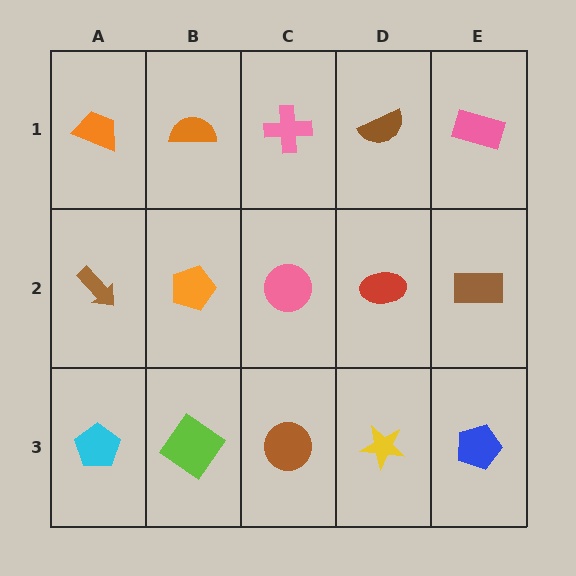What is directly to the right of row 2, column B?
A pink circle.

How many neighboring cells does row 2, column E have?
3.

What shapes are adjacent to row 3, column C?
A pink circle (row 2, column C), a lime diamond (row 3, column B), a yellow star (row 3, column D).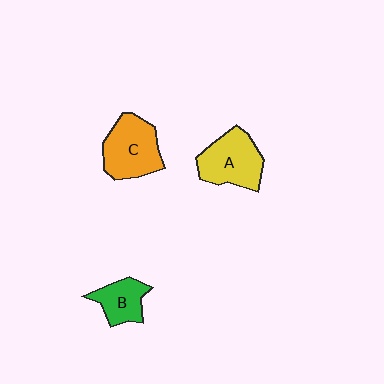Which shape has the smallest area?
Shape B (green).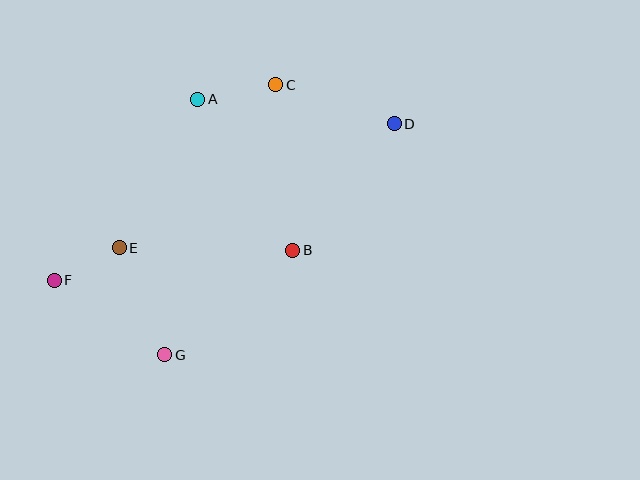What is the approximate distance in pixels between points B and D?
The distance between B and D is approximately 162 pixels.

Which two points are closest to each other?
Points E and F are closest to each other.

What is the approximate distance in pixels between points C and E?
The distance between C and E is approximately 226 pixels.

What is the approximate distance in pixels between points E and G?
The distance between E and G is approximately 116 pixels.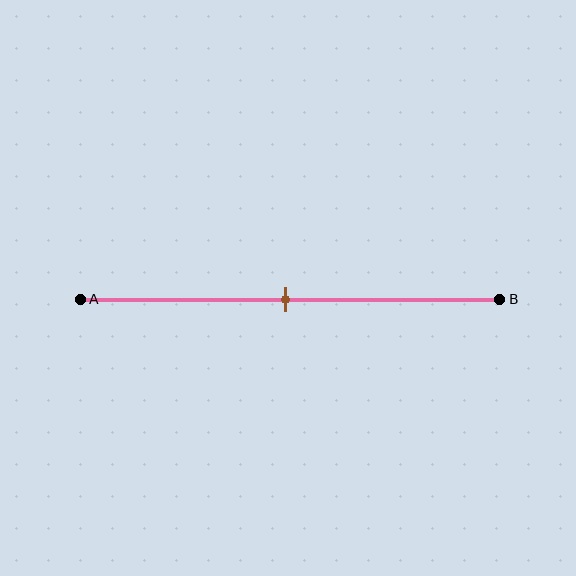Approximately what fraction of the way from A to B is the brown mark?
The brown mark is approximately 50% of the way from A to B.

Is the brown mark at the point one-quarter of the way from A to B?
No, the mark is at about 50% from A, not at the 25% one-quarter point.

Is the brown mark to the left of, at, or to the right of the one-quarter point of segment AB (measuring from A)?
The brown mark is to the right of the one-quarter point of segment AB.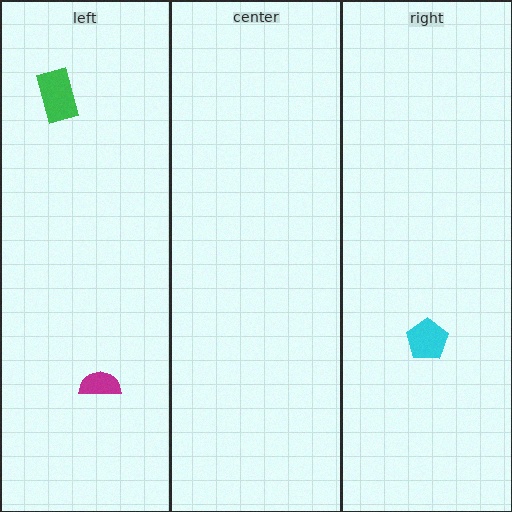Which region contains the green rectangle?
The left region.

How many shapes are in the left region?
2.